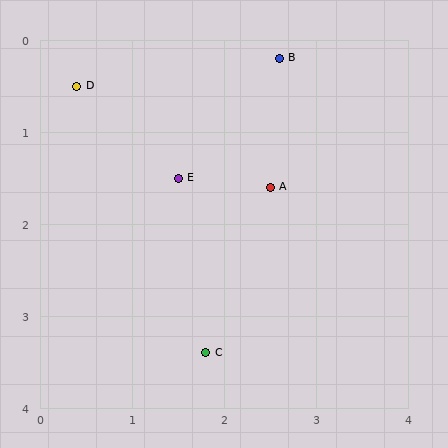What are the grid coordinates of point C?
Point C is at approximately (1.8, 3.4).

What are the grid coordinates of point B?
Point B is at approximately (2.6, 0.2).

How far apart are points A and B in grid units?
Points A and B are about 1.4 grid units apart.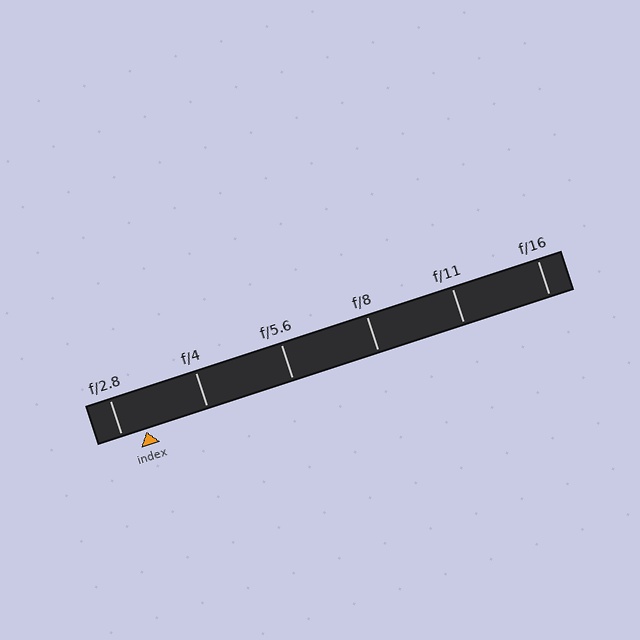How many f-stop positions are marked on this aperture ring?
There are 6 f-stop positions marked.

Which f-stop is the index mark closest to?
The index mark is closest to f/2.8.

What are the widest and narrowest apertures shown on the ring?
The widest aperture shown is f/2.8 and the narrowest is f/16.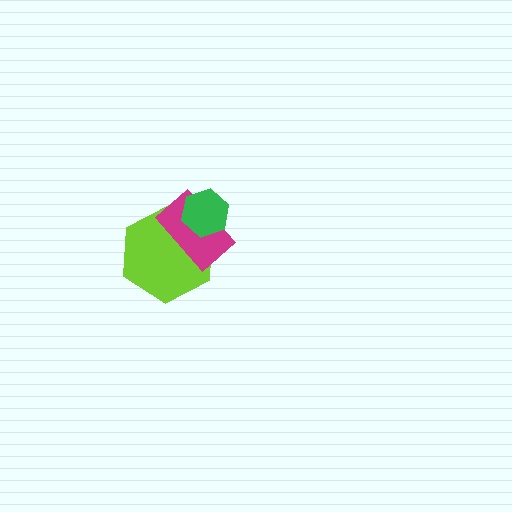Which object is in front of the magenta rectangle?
The green hexagon is in front of the magenta rectangle.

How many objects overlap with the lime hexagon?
2 objects overlap with the lime hexagon.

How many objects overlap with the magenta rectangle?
2 objects overlap with the magenta rectangle.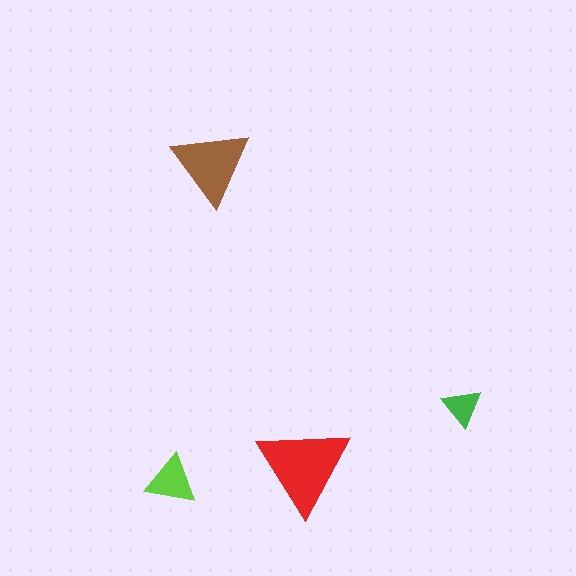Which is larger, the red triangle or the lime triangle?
The red one.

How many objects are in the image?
There are 4 objects in the image.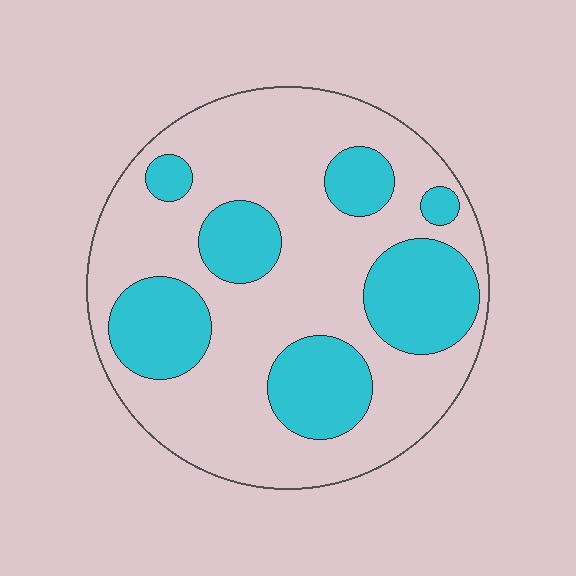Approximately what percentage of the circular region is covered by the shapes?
Approximately 30%.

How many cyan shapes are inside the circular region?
7.